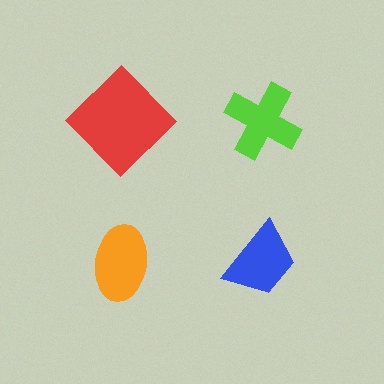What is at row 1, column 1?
A red diamond.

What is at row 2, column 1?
An orange ellipse.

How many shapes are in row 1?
2 shapes.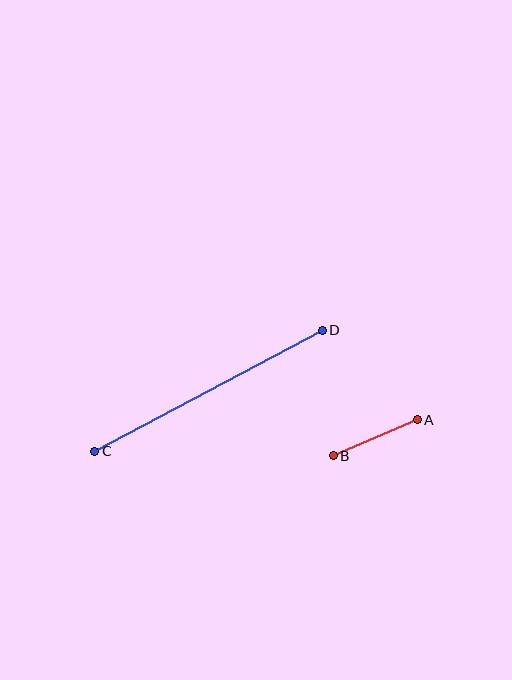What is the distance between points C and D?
The distance is approximately 258 pixels.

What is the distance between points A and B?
The distance is approximately 91 pixels.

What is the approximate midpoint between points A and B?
The midpoint is at approximately (375, 438) pixels.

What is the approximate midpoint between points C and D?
The midpoint is at approximately (209, 391) pixels.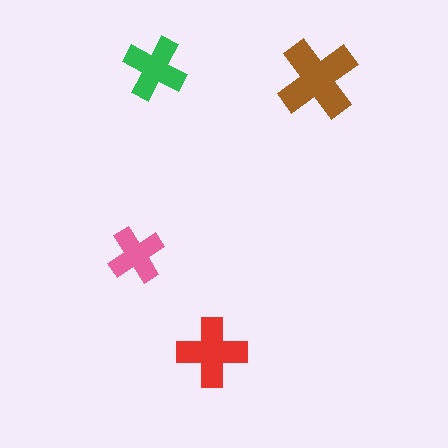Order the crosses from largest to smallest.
the brown one, the red one, the green one, the pink one.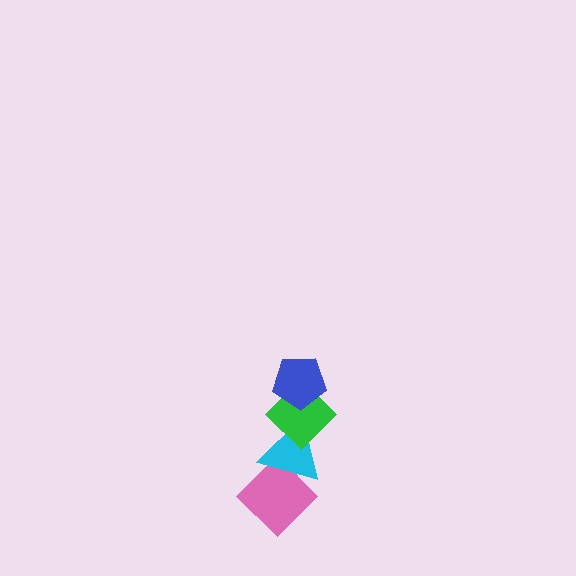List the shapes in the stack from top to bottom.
From top to bottom: the blue pentagon, the green diamond, the cyan triangle, the pink diamond.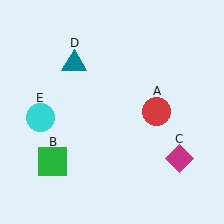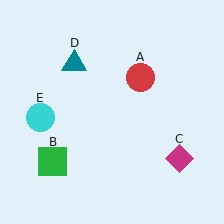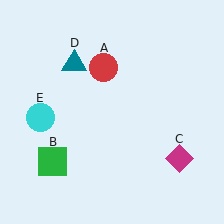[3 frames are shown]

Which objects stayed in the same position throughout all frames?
Green square (object B) and magenta diamond (object C) and teal triangle (object D) and cyan circle (object E) remained stationary.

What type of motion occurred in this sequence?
The red circle (object A) rotated counterclockwise around the center of the scene.